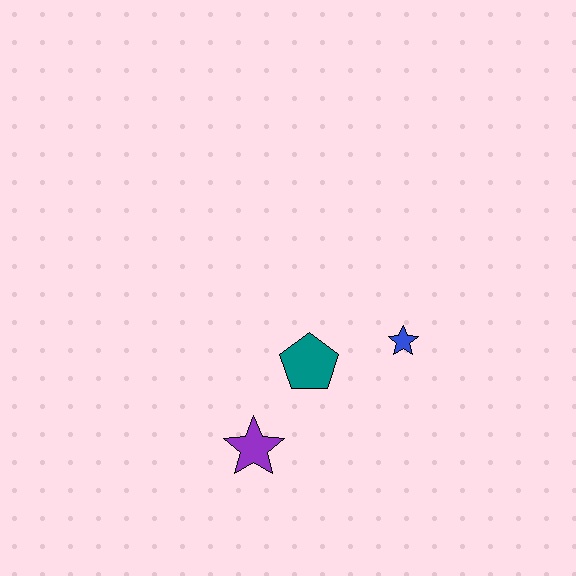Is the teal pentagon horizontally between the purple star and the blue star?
Yes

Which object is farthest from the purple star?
The blue star is farthest from the purple star.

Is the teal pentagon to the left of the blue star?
Yes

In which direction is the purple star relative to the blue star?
The purple star is to the left of the blue star.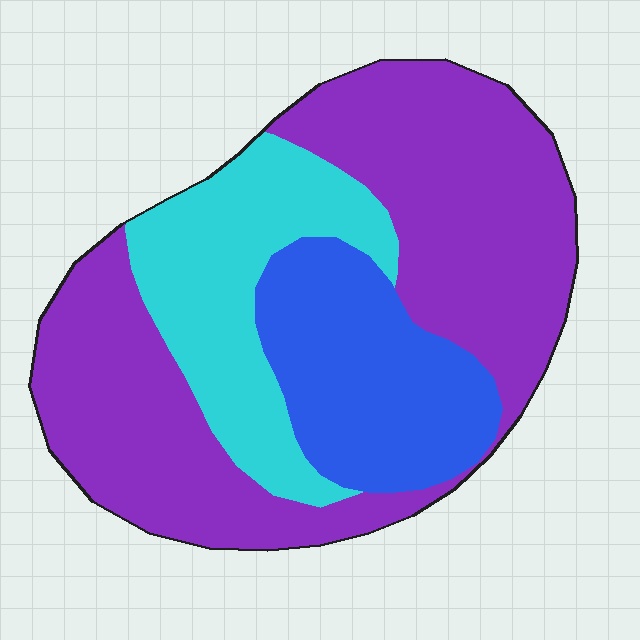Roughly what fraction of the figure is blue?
Blue takes up about one fifth (1/5) of the figure.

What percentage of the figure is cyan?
Cyan covers around 25% of the figure.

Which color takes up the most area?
Purple, at roughly 55%.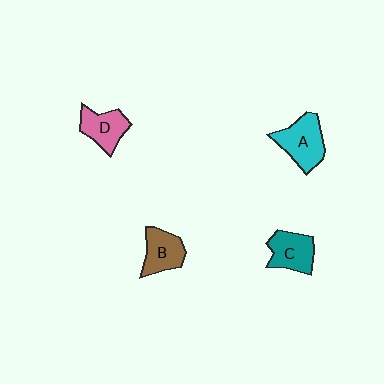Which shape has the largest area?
Shape A (cyan).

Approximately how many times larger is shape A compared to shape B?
Approximately 1.3 times.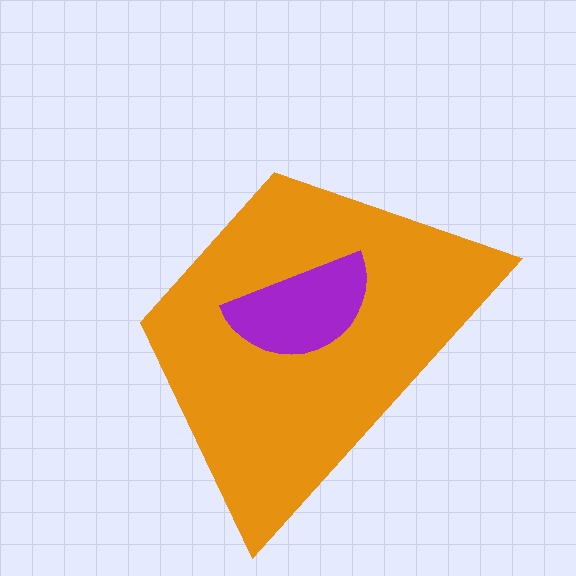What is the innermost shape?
The purple semicircle.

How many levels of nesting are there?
2.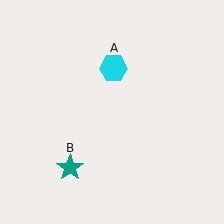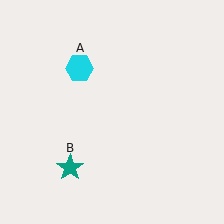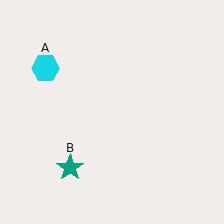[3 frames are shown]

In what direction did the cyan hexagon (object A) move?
The cyan hexagon (object A) moved left.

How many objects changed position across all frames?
1 object changed position: cyan hexagon (object A).